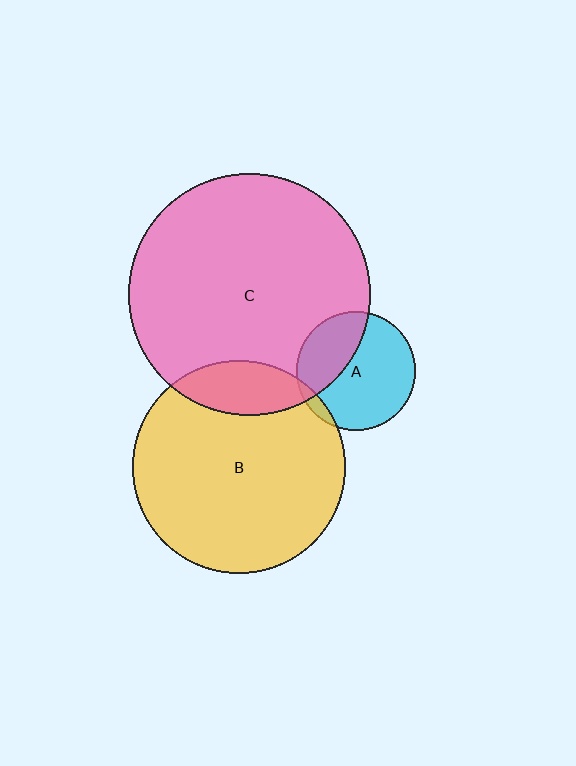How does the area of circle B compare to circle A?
Approximately 3.2 times.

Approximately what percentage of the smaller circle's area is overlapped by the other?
Approximately 35%.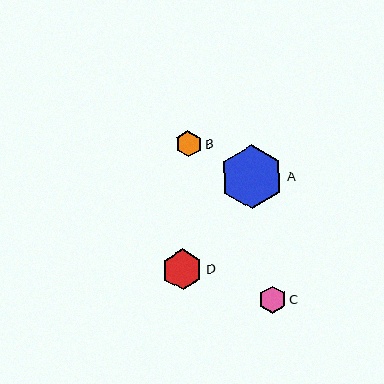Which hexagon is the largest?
Hexagon A is the largest with a size of approximately 64 pixels.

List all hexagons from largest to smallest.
From largest to smallest: A, D, C, B.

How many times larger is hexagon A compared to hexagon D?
Hexagon A is approximately 1.6 times the size of hexagon D.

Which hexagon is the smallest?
Hexagon B is the smallest with a size of approximately 26 pixels.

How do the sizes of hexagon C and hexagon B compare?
Hexagon C and hexagon B are approximately the same size.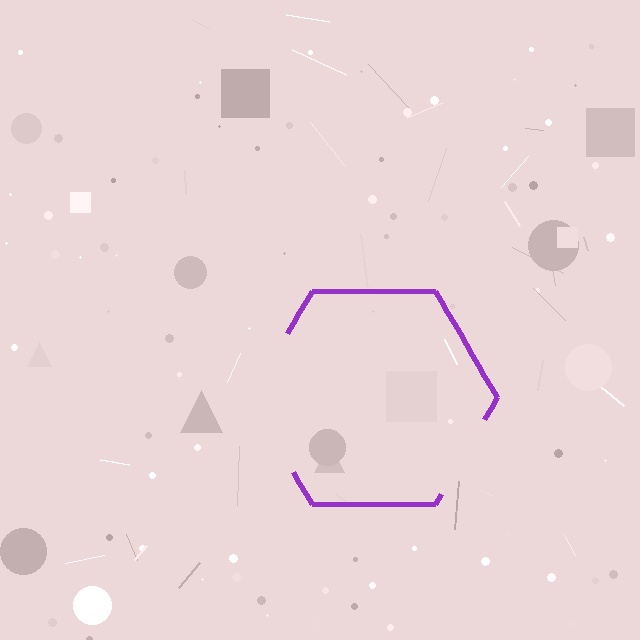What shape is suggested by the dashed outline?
The dashed outline suggests a hexagon.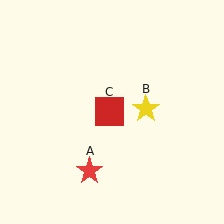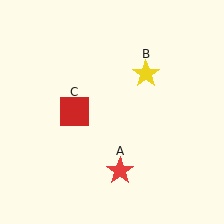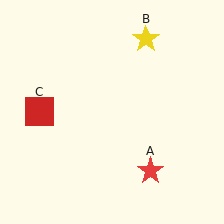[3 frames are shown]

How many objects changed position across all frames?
3 objects changed position: red star (object A), yellow star (object B), red square (object C).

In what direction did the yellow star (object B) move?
The yellow star (object B) moved up.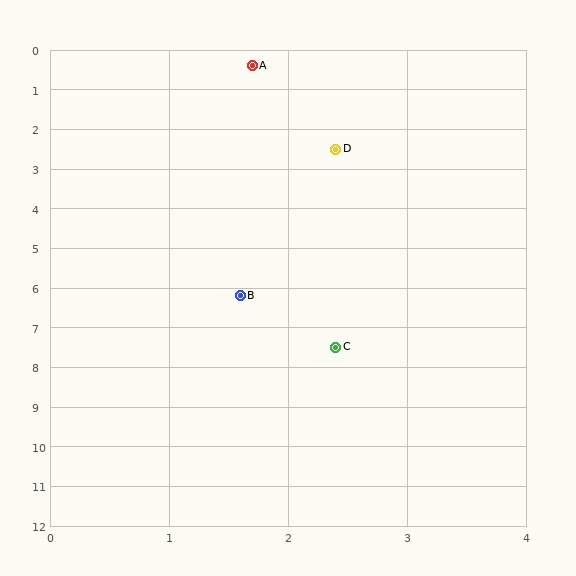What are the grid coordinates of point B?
Point B is at approximately (1.6, 6.2).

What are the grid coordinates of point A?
Point A is at approximately (1.7, 0.4).